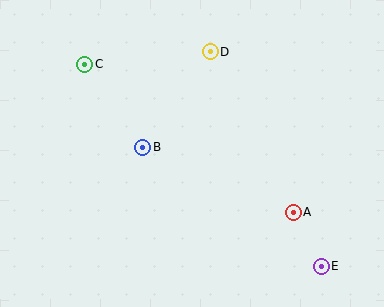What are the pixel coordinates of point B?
Point B is at (143, 147).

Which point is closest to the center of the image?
Point B at (143, 147) is closest to the center.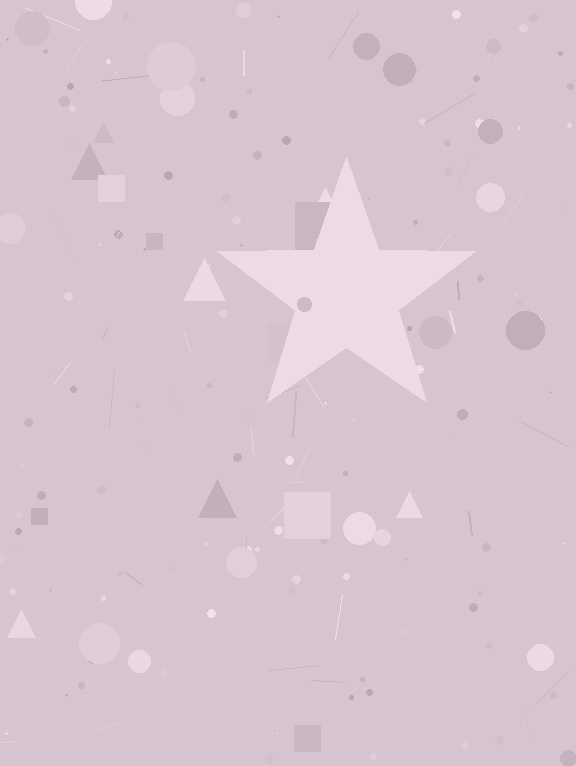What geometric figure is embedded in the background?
A star is embedded in the background.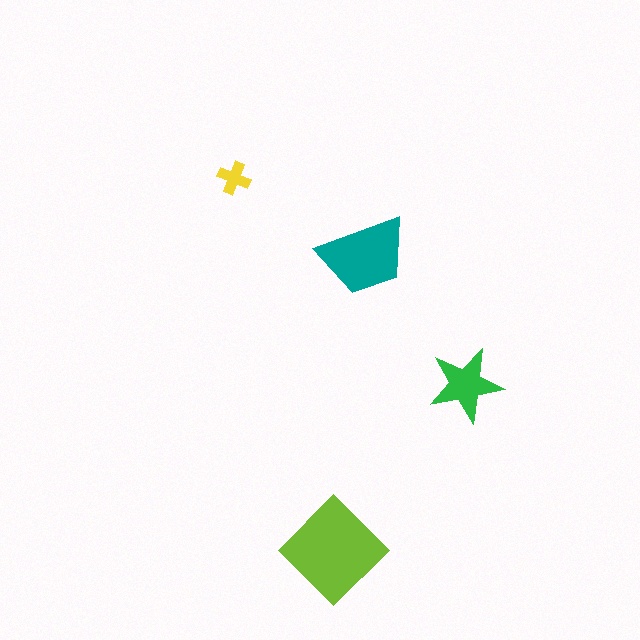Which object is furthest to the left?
The yellow cross is leftmost.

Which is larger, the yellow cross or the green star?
The green star.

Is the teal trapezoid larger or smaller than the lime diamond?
Smaller.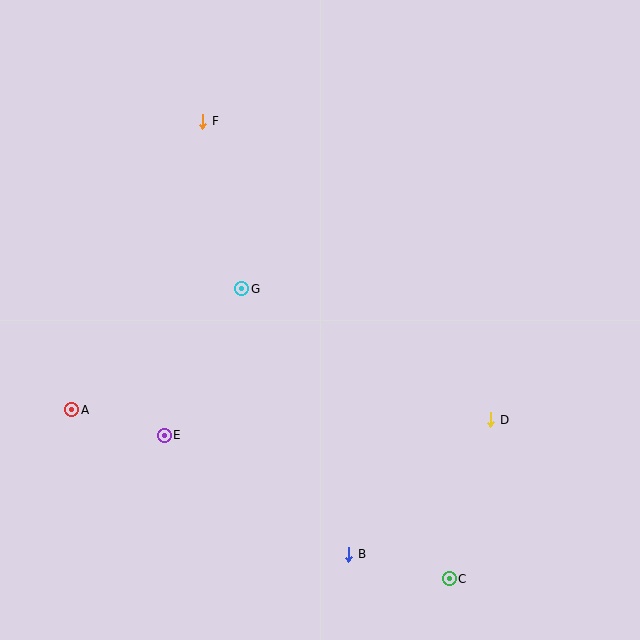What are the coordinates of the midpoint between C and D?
The midpoint between C and D is at (470, 499).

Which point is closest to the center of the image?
Point G at (242, 289) is closest to the center.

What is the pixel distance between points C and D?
The distance between C and D is 164 pixels.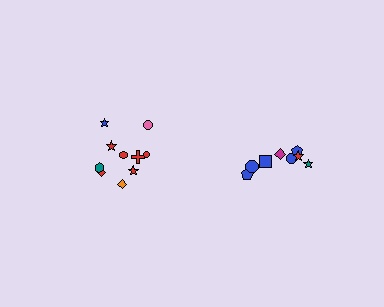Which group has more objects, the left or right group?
The left group.